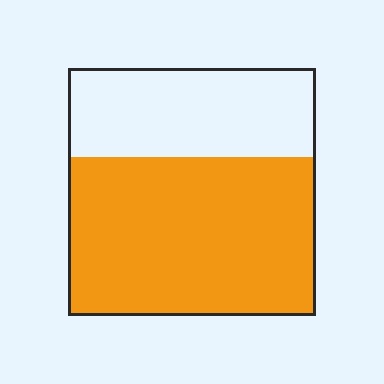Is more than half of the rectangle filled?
Yes.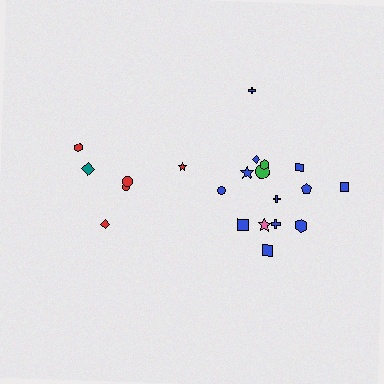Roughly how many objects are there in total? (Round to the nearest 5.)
Roughly 20 objects in total.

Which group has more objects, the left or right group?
The right group.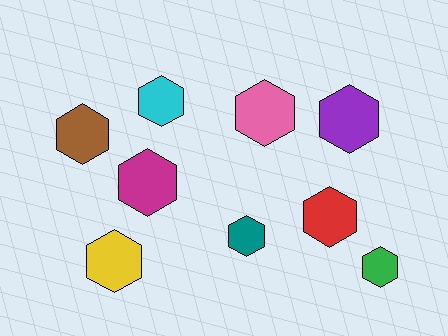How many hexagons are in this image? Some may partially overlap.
There are 9 hexagons.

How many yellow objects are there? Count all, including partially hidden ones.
There is 1 yellow object.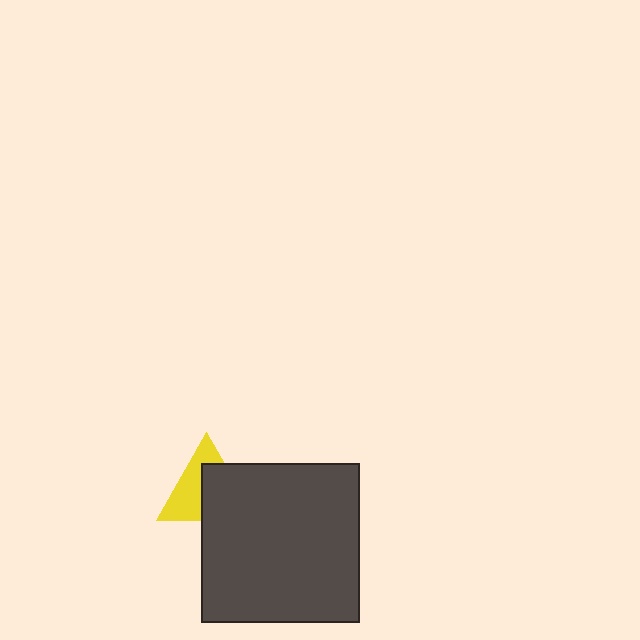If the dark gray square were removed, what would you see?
You would see the complete yellow triangle.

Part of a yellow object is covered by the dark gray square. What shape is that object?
It is a triangle.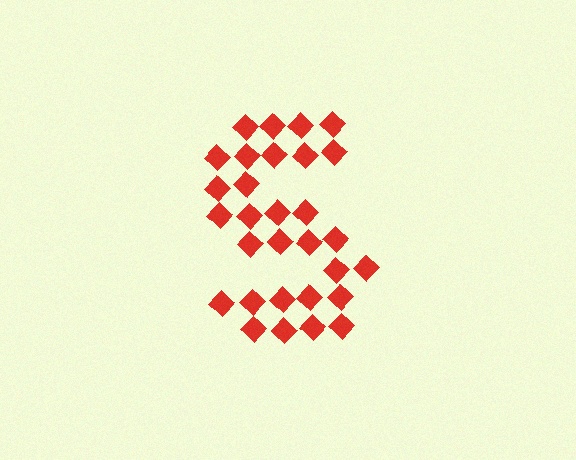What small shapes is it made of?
It is made of small diamonds.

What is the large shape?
The large shape is the letter S.